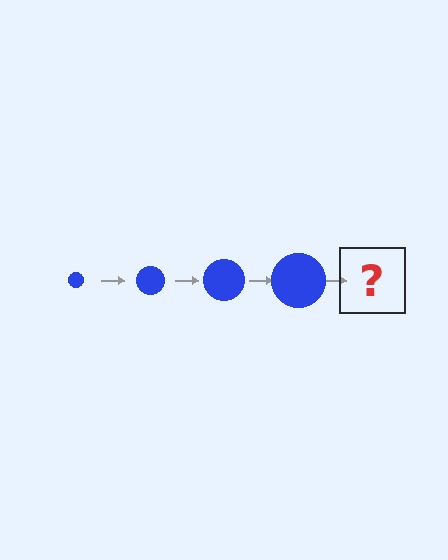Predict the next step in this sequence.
The next step is a blue circle, larger than the previous one.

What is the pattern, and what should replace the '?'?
The pattern is that the circle gets progressively larger each step. The '?' should be a blue circle, larger than the previous one.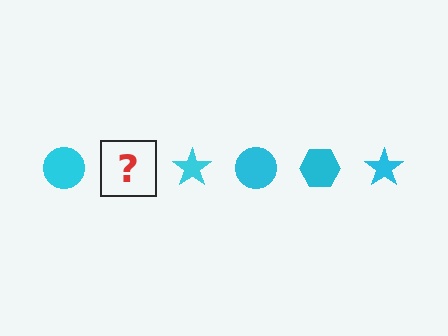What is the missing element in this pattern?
The missing element is a cyan hexagon.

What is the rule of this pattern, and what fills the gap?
The rule is that the pattern cycles through circle, hexagon, star shapes in cyan. The gap should be filled with a cyan hexagon.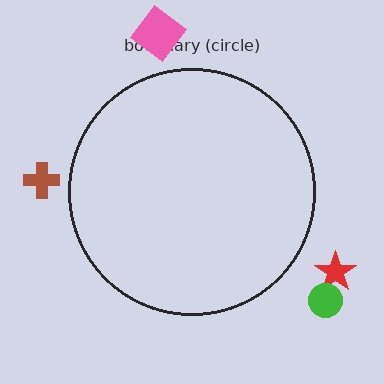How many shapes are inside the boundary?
0 inside, 4 outside.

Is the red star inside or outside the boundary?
Outside.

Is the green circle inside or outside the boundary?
Outside.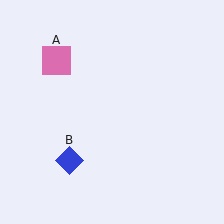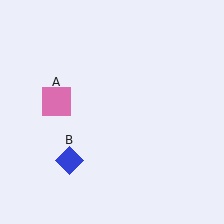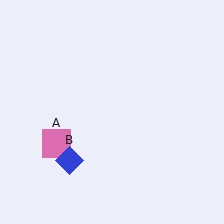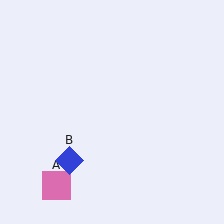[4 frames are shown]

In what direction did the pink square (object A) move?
The pink square (object A) moved down.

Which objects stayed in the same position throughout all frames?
Blue diamond (object B) remained stationary.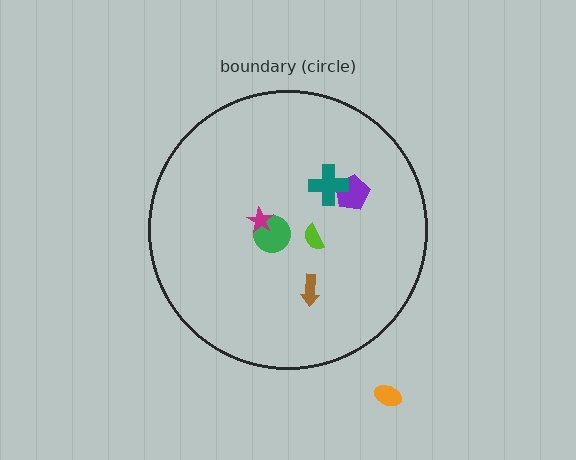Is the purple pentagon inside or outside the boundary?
Inside.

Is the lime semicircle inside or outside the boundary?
Inside.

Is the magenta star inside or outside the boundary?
Inside.